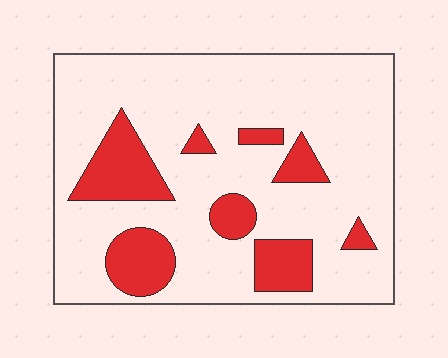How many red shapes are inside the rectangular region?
8.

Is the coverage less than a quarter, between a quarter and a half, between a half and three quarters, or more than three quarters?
Less than a quarter.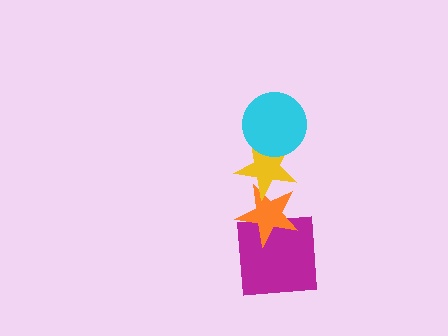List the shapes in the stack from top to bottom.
From top to bottom: the cyan circle, the yellow star, the orange star, the magenta square.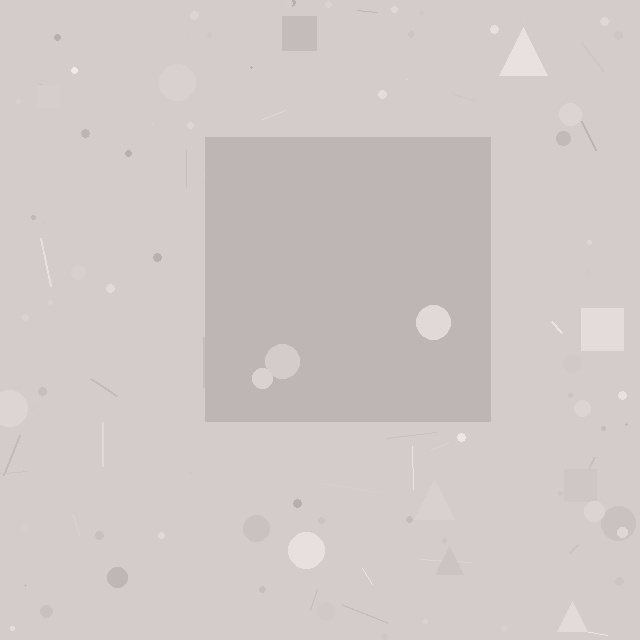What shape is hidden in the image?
A square is hidden in the image.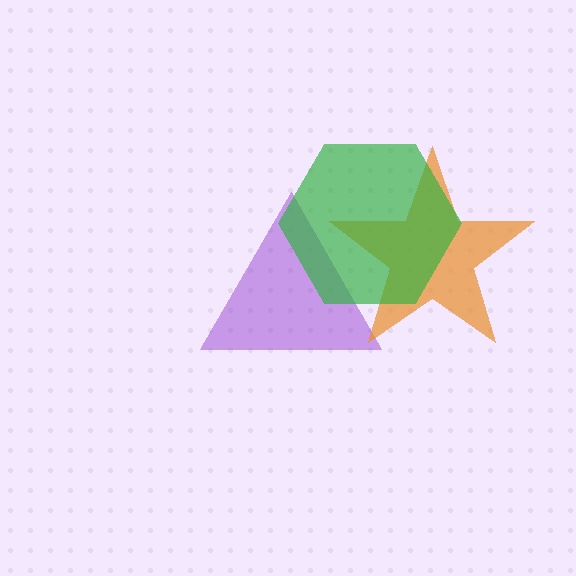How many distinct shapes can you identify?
There are 3 distinct shapes: a purple triangle, an orange star, a green hexagon.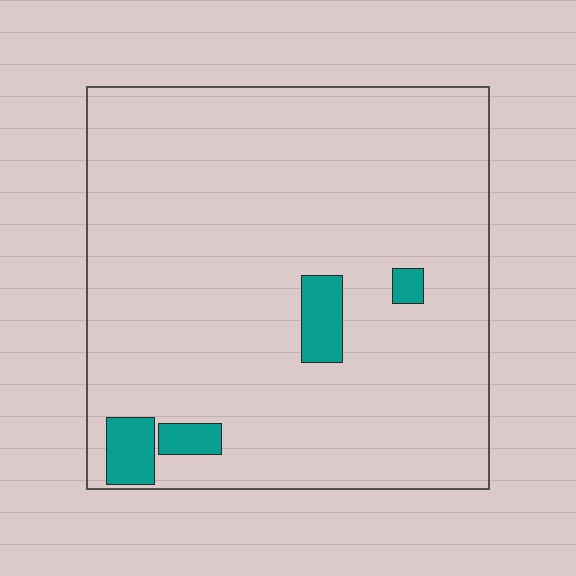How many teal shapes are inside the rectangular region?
4.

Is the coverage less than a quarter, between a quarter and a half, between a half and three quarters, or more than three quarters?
Less than a quarter.